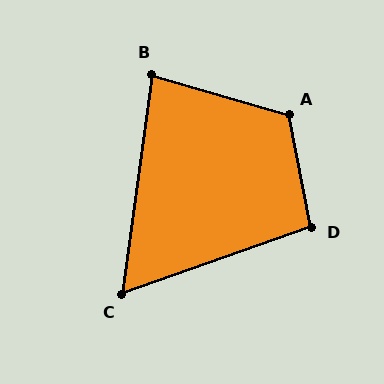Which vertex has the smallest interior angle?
C, at approximately 63 degrees.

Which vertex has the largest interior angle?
A, at approximately 117 degrees.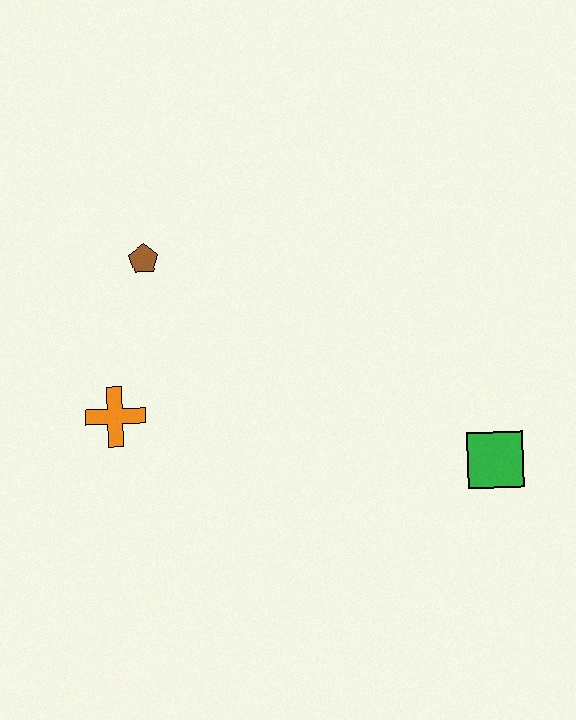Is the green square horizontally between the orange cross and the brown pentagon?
No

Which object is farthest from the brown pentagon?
The green square is farthest from the brown pentagon.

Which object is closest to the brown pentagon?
The orange cross is closest to the brown pentagon.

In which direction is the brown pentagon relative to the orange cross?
The brown pentagon is above the orange cross.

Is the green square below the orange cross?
Yes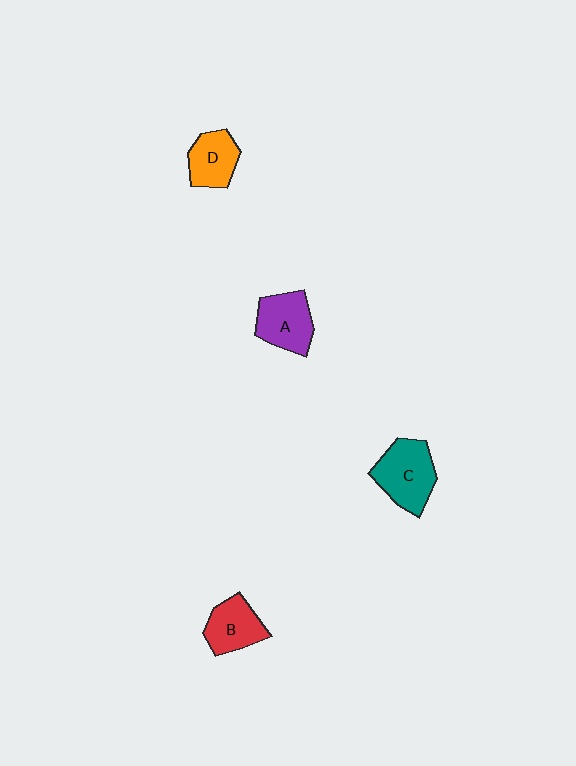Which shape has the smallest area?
Shape D (orange).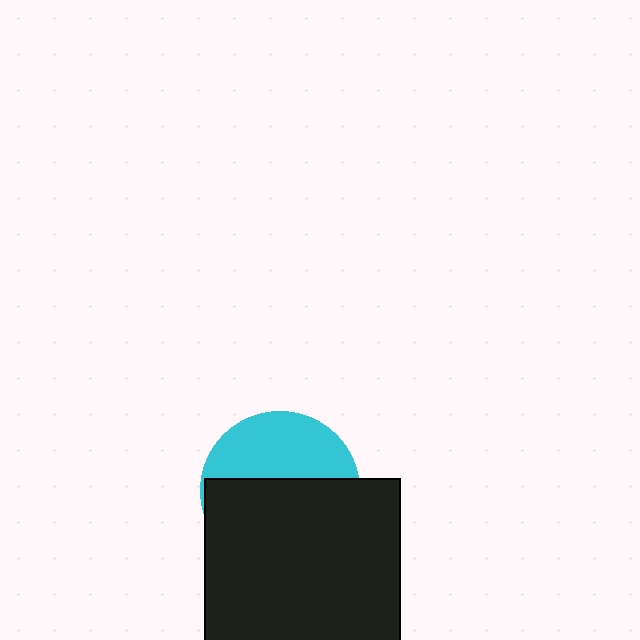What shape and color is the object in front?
The object in front is a black square.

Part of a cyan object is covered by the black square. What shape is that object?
It is a circle.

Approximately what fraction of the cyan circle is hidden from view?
Roughly 60% of the cyan circle is hidden behind the black square.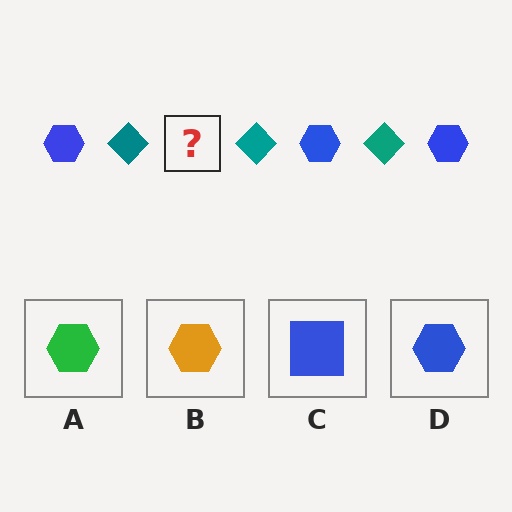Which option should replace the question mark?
Option D.